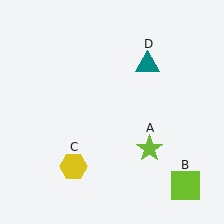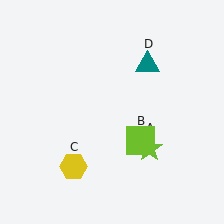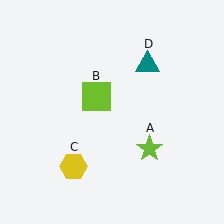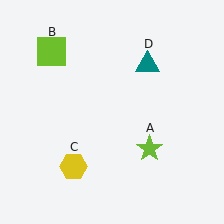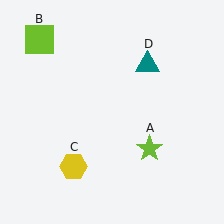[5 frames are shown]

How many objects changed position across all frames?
1 object changed position: lime square (object B).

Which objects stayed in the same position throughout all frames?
Lime star (object A) and yellow hexagon (object C) and teal triangle (object D) remained stationary.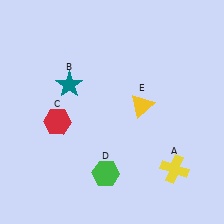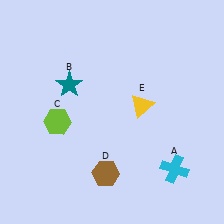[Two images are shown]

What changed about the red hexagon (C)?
In Image 1, C is red. In Image 2, it changed to lime.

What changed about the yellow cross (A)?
In Image 1, A is yellow. In Image 2, it changed to cyan.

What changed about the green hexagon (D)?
In Image 1, D is green. In Image 2, it changed to brown.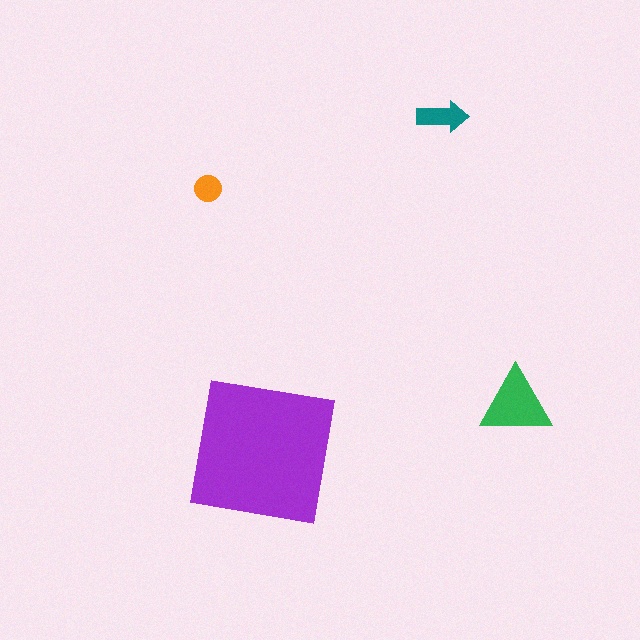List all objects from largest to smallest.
The purple square, the green triangle, the teal arrow, the orange circle.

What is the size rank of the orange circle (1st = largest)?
4th.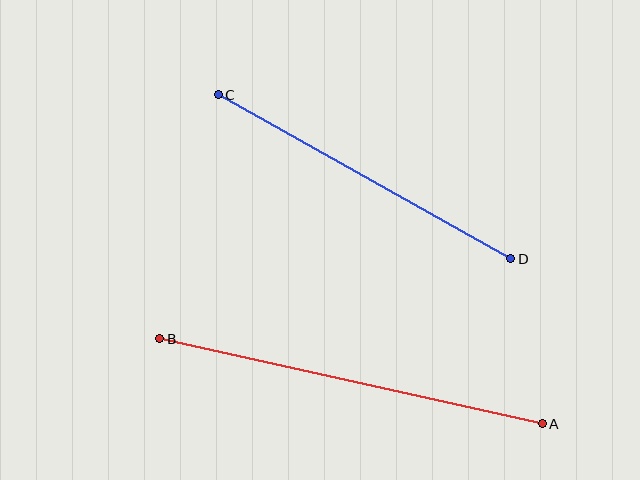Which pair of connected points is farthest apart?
Points A and B are farthest apart.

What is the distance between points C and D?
The distance is approximately 335 pixels.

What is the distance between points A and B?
The distance is approximately 392 pixels.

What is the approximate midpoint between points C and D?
The midpoint is at approximately (364, 177) pixels.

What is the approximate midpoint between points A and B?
The midpoint is at approximately (351, 381) pixels.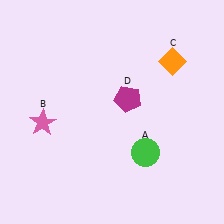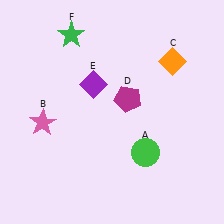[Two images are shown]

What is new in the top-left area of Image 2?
A green star (F) was added in the top-left area of Image 2.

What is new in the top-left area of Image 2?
A purple diamond (E) was added in the top-left area of Image 2.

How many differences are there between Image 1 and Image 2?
There are 2 differences between the two images.